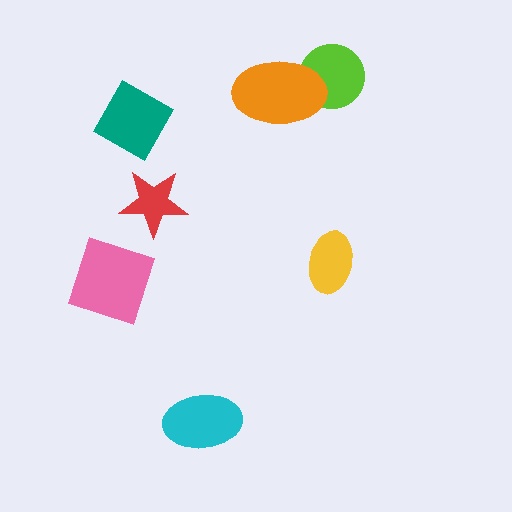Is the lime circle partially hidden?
Yes, it is partially covered by another shape.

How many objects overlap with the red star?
0 objects overlap with the red star.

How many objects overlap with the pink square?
0 objects overlap with the pink square.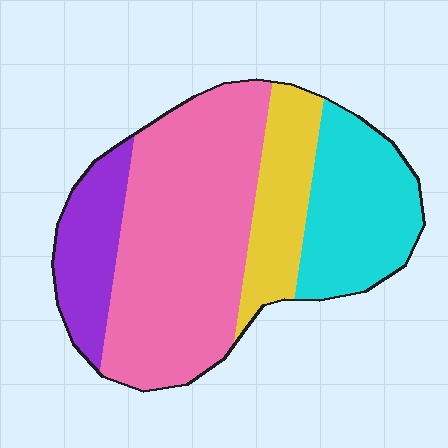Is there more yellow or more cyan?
Cyan.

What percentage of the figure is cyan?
Cyan covers roughly 25% of the figure.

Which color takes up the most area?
Pink, at roughly 50%.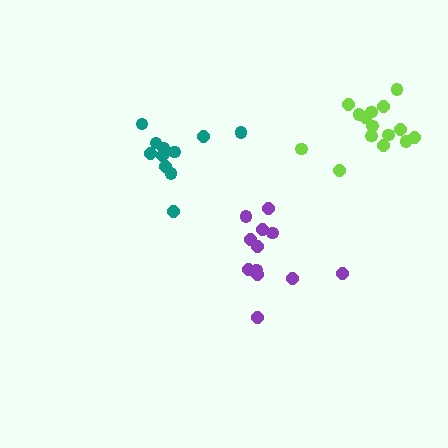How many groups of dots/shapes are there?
There are 3 groups.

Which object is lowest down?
The purple cluster is bottommost.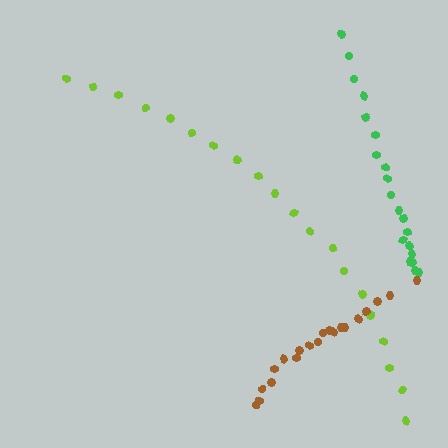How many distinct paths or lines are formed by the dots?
There are 3 distinct paths.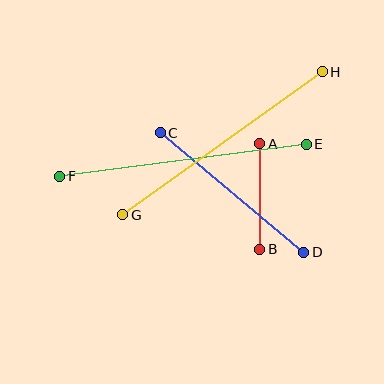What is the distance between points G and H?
The distance is approximately 245 pixels.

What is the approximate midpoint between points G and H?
The midpoint is at approximately (222, 143) pixels.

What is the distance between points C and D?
The distance is approximately 187 pixels.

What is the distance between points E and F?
The distance is approximately 249 pixels.